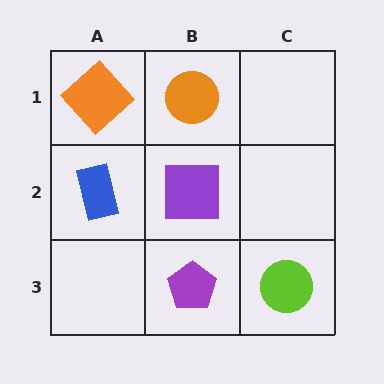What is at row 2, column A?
A blue rectangle.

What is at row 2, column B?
A purple square.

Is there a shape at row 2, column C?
No, that cell is empty.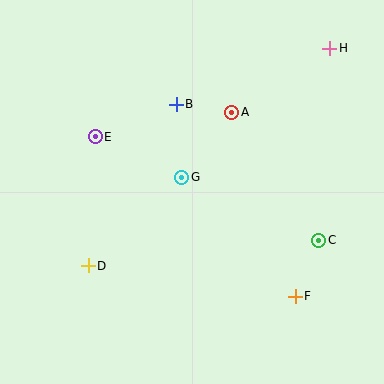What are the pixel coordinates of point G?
Point G is at (182, 177).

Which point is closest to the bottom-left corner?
Point D is closest to the bottom-left corner.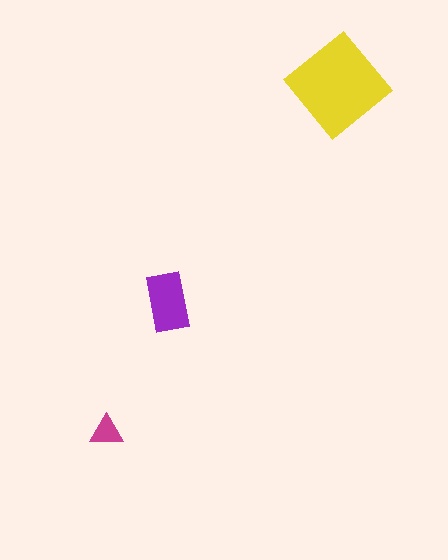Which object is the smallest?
The magenta triangle.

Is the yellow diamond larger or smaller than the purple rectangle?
Larger.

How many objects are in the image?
There are 3 objects in the image.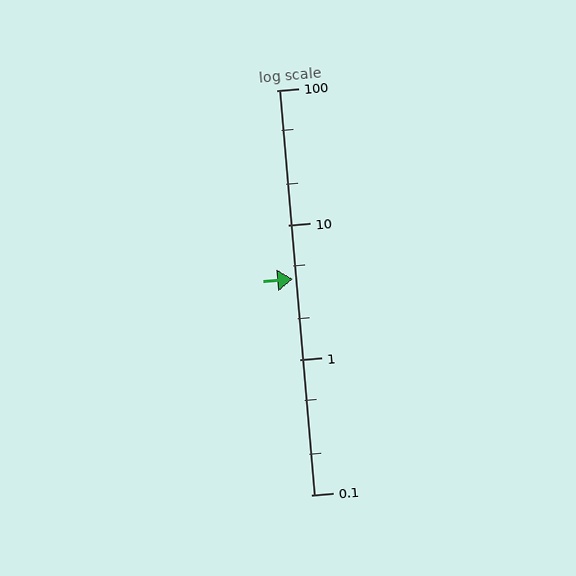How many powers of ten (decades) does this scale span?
The scale spans 3 decades, from 0.1 to 100.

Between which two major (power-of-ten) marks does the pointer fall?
The pointer is between 1 and 10.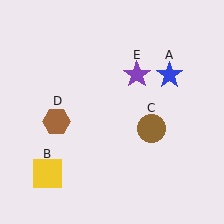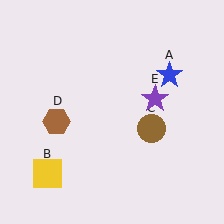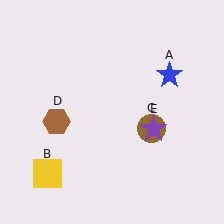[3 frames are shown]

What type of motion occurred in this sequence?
The purple star (object E) rotated clockwise around the center of the scene.